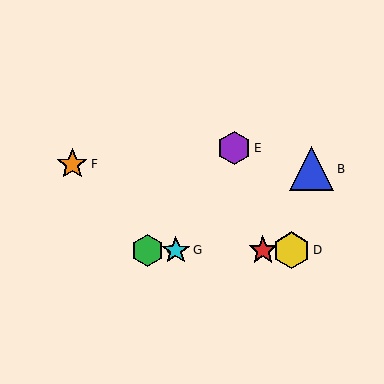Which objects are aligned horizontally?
Objects A, C, D, G are aligned horizontally.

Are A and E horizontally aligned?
No, A is at y≈250 and E is at y≈148.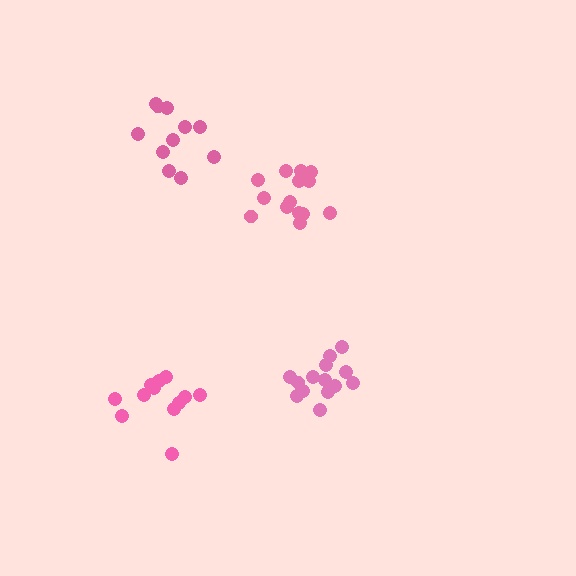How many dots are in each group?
Group 1: 16 dots, Group 2: 14 dots, Group 3: 12 dots, Group 4: 11 dots (53 total).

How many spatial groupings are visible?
There are 4 spatial groupings.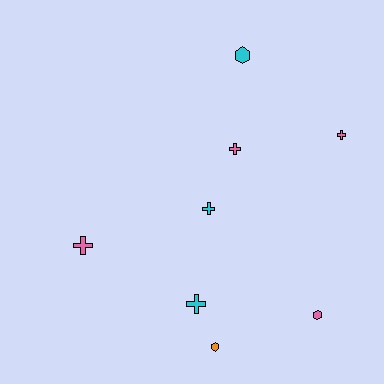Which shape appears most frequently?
Cross, with 5 objects.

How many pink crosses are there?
There are 3 pink crosses.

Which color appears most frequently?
Pink, with 4 objects.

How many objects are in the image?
There are 8 objects.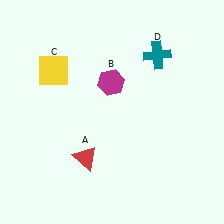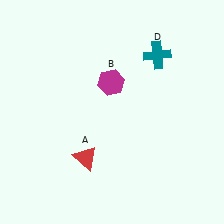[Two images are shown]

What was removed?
The yellow square (C) was removed in Image 2.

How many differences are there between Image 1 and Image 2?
There is 1 difference between the two images.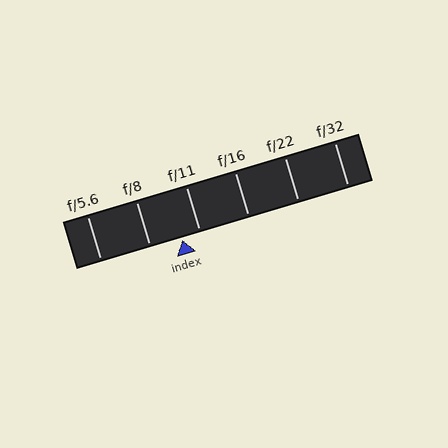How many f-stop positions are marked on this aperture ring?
There are 6 f-stop positions marked.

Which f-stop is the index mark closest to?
The index mark is closest to f/11.